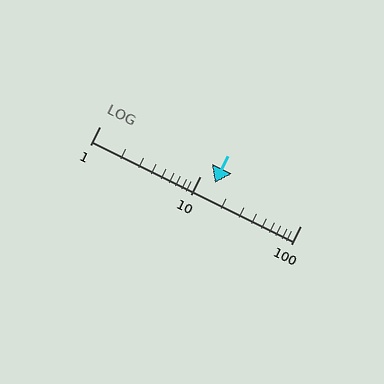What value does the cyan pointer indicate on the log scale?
The pointer indicates approximately 14.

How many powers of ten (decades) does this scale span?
The scale spans 2 decades, from 1 to 100.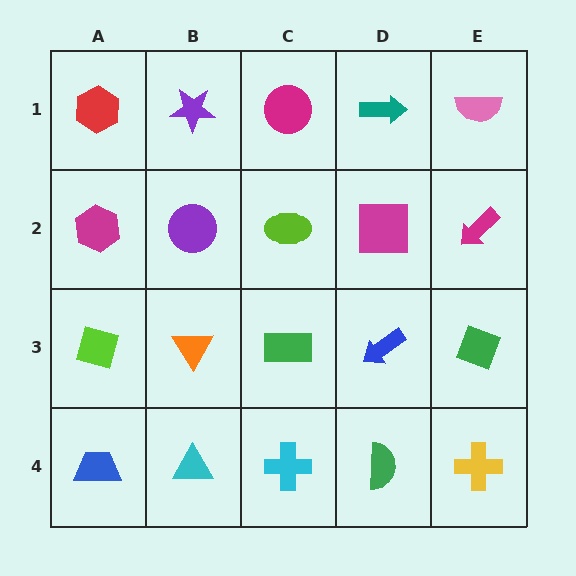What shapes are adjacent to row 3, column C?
A lime ellipse (row 2, column C), a cyan cross (row 4, column C), an orange triangle (row 3, column B), a blue arrow (row 3, column D).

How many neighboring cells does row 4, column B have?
3.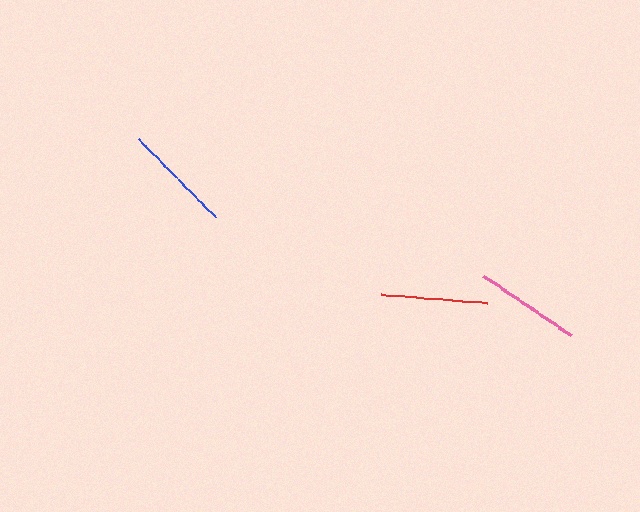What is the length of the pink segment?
The pink segment is approximately 107 pixels long.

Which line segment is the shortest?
The red line is the shortest at approximately 106 pixels.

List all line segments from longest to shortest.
From longest to shortest: blue, pink, red.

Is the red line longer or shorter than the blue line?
The blue line is longer than the red line.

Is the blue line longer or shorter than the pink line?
The blue line is longer than the pink line.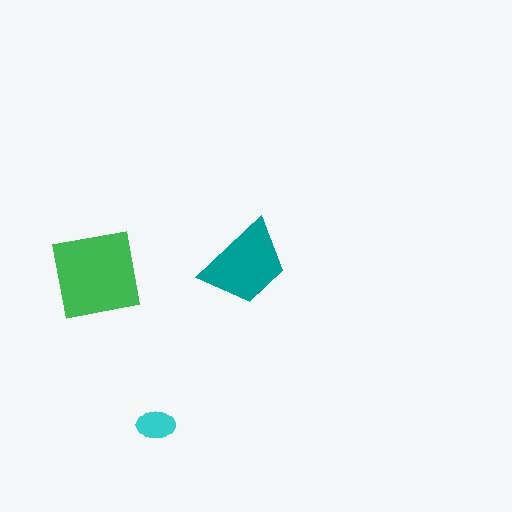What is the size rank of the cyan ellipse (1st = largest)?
3rd.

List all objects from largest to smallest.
The green square, the teal trapezoid, the cyan ellipse.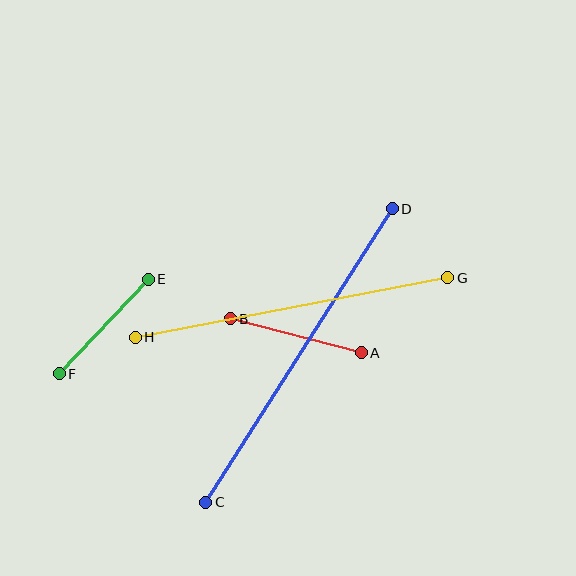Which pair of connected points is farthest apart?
Points C and D are farthest apart.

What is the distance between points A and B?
The distance is approximately 135 pixels.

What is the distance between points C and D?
The distance is approximately 348 pixels.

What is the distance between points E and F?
The distance is approximately 130 pixels.